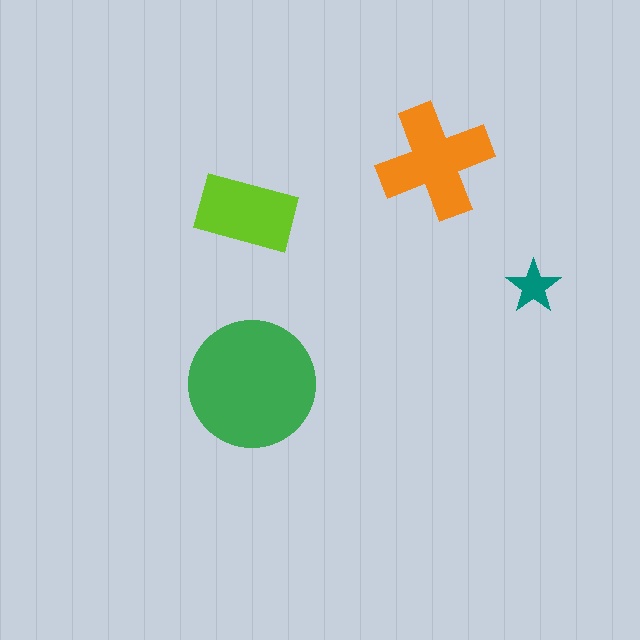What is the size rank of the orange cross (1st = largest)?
2nd.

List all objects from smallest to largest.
The teal star, the lime rectangle, the orange cross, the green circle.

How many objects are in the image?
There are 4 objects in the image.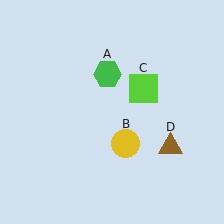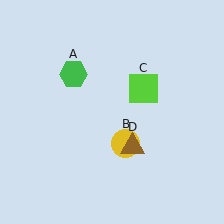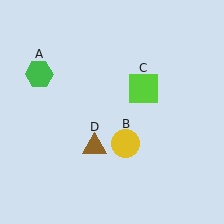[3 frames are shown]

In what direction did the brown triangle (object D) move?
The brown triangle (object D) moved left.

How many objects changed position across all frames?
2 objects changed position: green hexagon (object A), brown triangle (object D).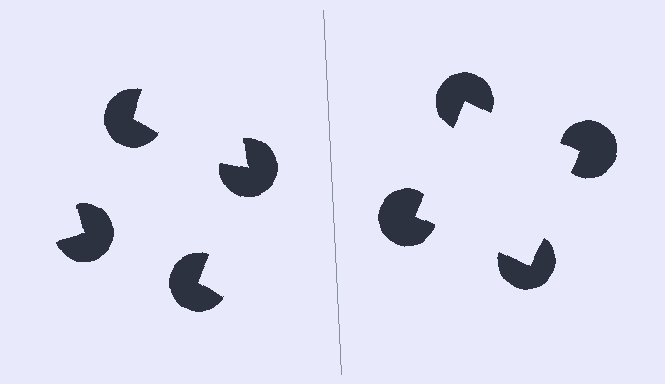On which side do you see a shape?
An illusory square appears on the right side. On the left side the wedge cuts are rotated, so no coherent shape forms.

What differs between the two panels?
The pac-man discs are positioned identically on both sides; only the wedge orientations differ. On the right they align to a square; on the left they are misaligned.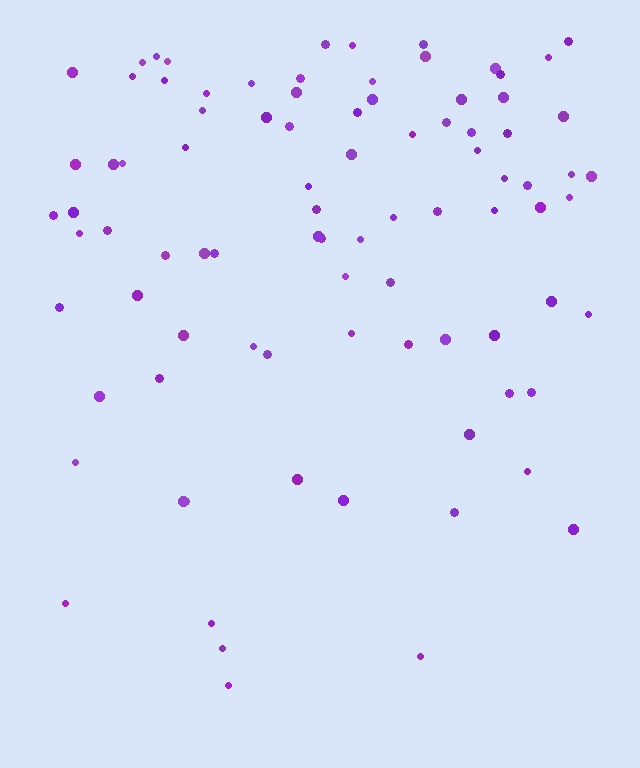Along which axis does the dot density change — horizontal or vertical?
Vertical.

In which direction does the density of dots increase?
From bottom to top, with the top side densest.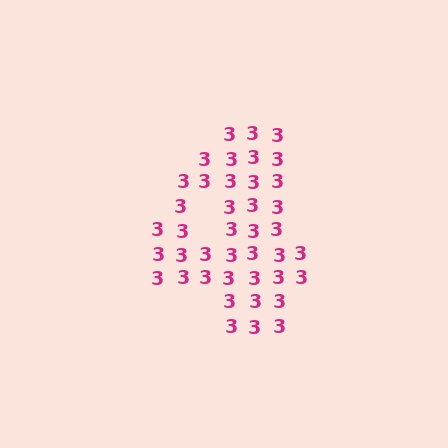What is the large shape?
The large shape is the digit 4.